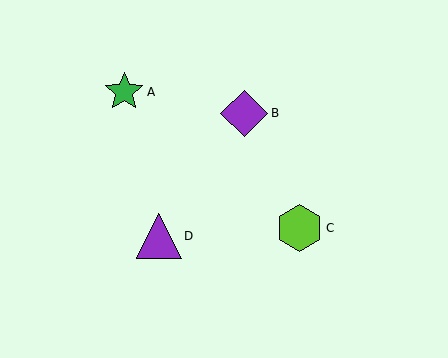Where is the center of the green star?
The center of the green star is at (124, 92).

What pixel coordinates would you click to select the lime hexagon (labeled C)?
Click at (299, 228) to select the lime hexagon C.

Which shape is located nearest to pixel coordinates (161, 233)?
The purple triangle (labeled D) at (159, 236) is nearest to that location.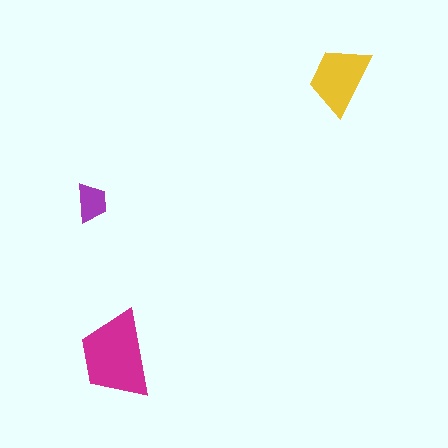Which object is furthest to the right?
The yellow trapezoid is rightmost.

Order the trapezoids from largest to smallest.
the magenta one, the yellow one, the purple one.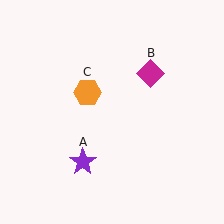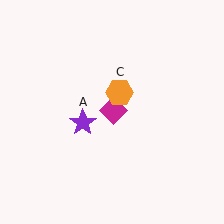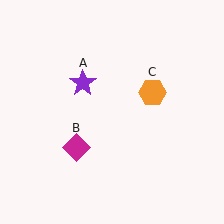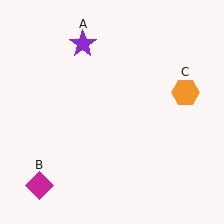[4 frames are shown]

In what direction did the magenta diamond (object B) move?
The magenta diamond (object B) moved down and to the left.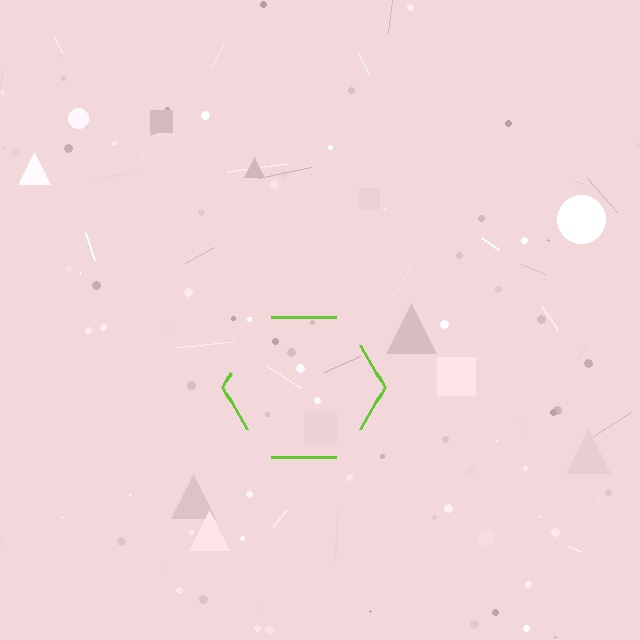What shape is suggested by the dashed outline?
The dashed outline suggests a hexagon.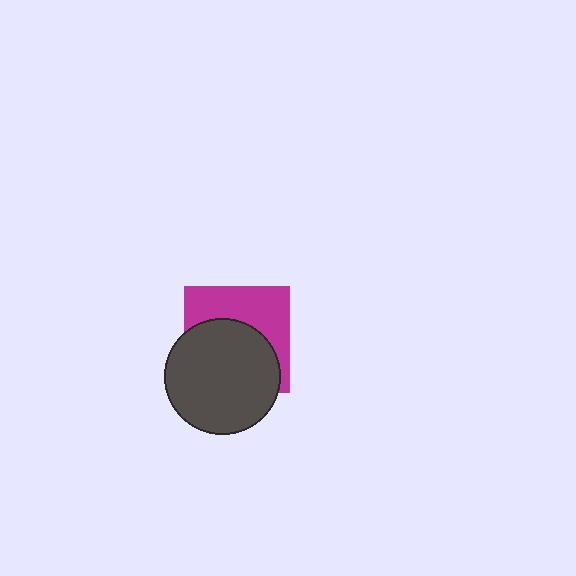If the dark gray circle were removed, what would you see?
You would see the complete magenta square.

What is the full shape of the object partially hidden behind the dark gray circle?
The partially hidden object is a magenta square.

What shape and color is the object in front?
The object in front is a dark gray circle.